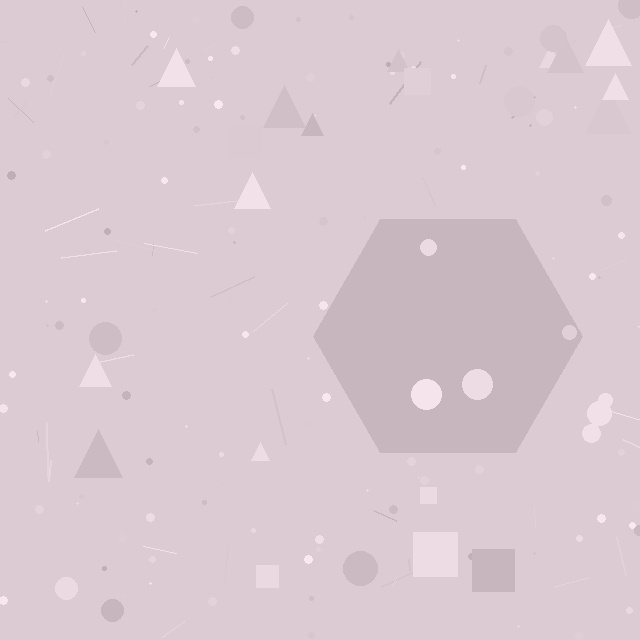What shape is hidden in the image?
A hexagon is hidden in the image.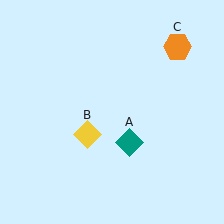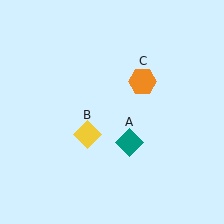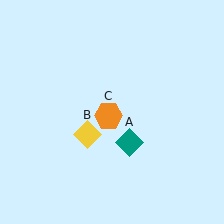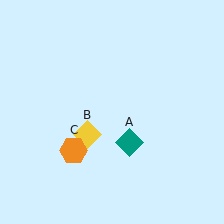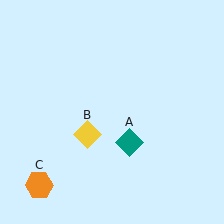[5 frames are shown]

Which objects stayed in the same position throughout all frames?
Teal diamond (object A) and yellow diamond (object B) remained stationary.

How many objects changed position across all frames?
1 object changed position: orange hexagon (object C).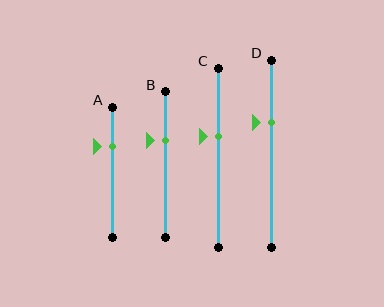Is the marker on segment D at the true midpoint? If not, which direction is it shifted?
No, the marker on segment D is shifted upward by about 17% of the segment length.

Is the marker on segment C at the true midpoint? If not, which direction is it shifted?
No, the marker on segment C is shifted upward by about 12% of the segment length.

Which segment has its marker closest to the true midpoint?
Segment C has its marker closest to the true midpoint.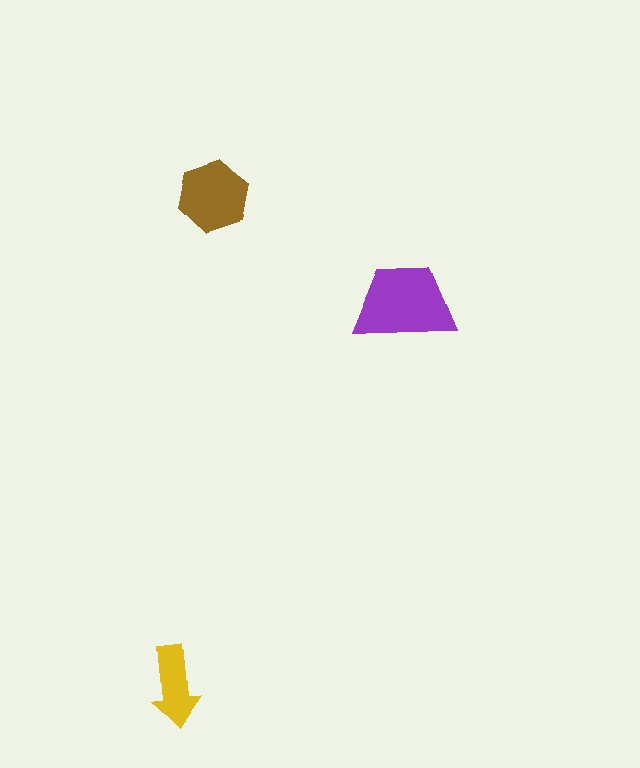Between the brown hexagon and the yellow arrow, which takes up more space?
The brown hexagon.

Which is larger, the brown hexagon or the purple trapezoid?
The purple trapezoid.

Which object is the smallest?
The yellow arrow.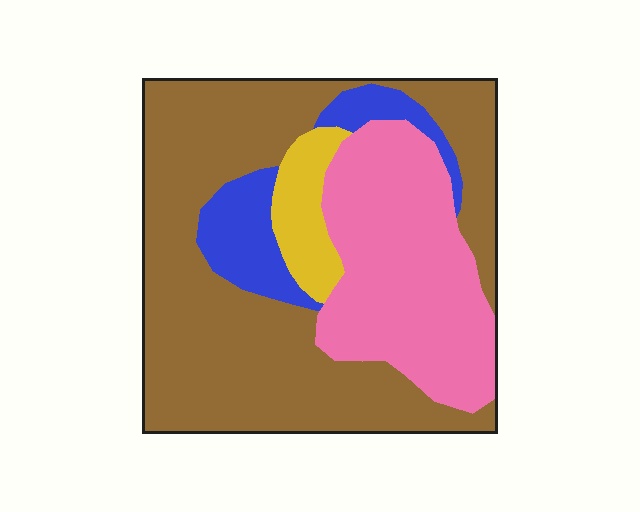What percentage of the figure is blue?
Blue covers around 10% of the figure.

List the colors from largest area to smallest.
From largest to smallest: brown, pink, blue, yellow.